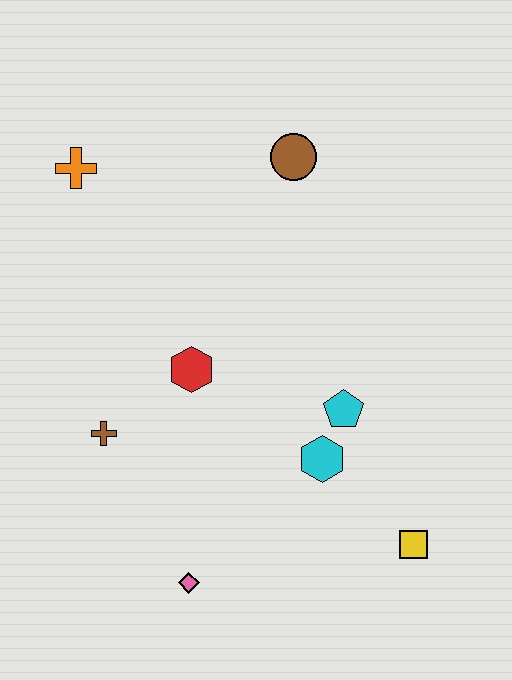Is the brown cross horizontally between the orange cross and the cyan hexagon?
Yes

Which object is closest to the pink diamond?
The brown cross is closest to the pink diamond.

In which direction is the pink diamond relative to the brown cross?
The pink diamond is below the brown cross.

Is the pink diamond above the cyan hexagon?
No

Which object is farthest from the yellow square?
The orange cross is farthest from the yellow square.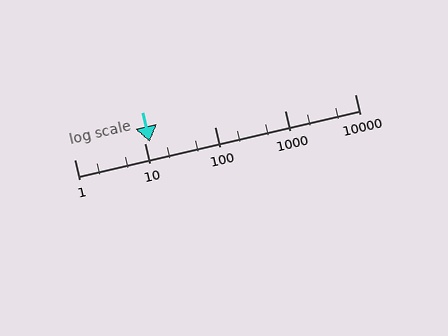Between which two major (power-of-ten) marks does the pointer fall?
The pointer is between 10 and 100.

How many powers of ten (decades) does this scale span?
The scale spans 4 decades, from 1 to 10000.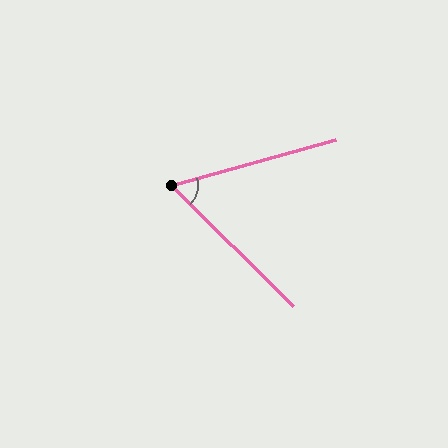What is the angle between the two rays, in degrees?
Approximately 60 degrees.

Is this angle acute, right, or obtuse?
It is acute.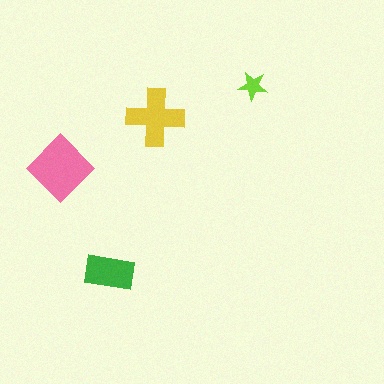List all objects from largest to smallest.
The pink diamond, the yellow cross, the green rectangle, the lime star.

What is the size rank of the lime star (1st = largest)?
4th.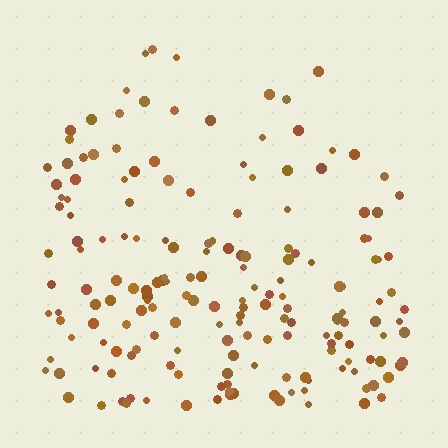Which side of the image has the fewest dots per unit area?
The top.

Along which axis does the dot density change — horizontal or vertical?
Vertical.